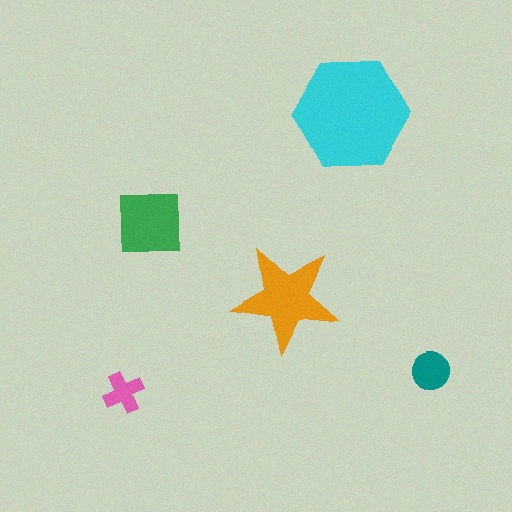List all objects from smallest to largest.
The pink cross, the teal circle, the green square, the orange star, the cyan hexagon.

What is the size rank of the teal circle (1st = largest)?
4th.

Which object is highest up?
The cyan hexagon is topmost.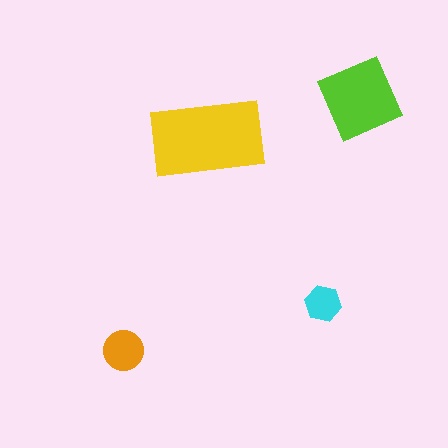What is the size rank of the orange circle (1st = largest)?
3rd.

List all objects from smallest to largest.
The cyan hexagon, the orange circle, the lime square, the yellow rectangle.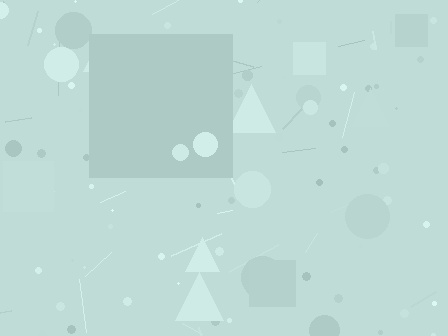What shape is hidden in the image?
A square is hidden in the image.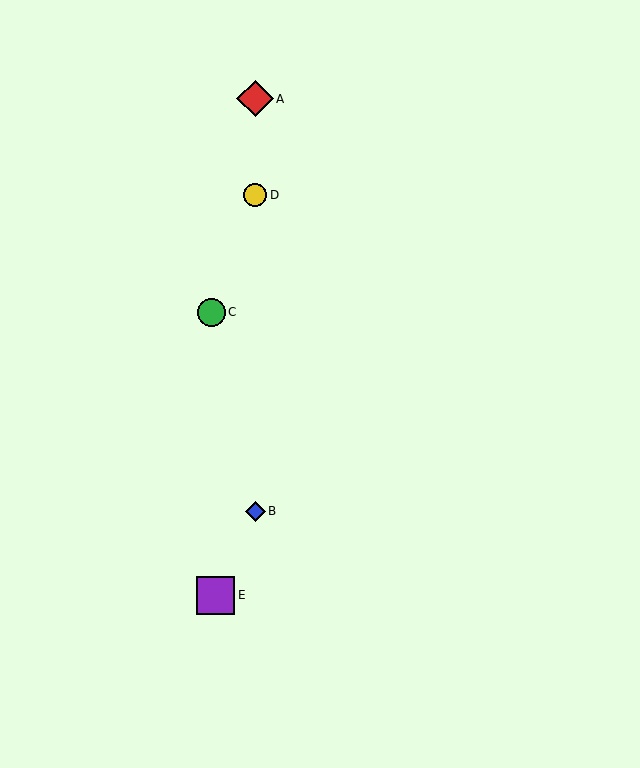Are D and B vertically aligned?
Yes, both are at x≈255.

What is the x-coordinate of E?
Object E is at x≈216.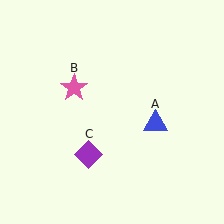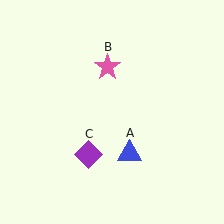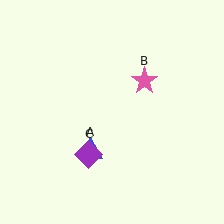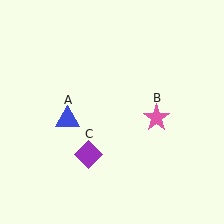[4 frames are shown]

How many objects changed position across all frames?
2 objects changed position: blue triangle (object A), pink star (object B).